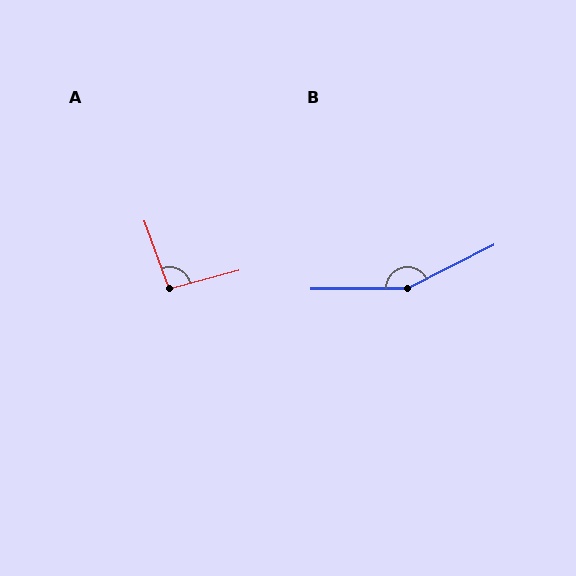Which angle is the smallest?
A, at approximately 95 degrees.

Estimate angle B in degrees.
Approximately 153 degrees.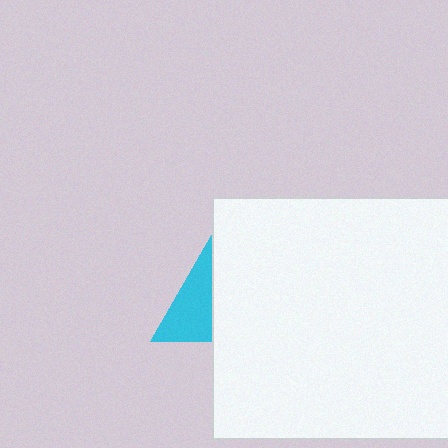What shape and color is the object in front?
The object in front is a white square.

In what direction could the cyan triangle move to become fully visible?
The cyan triangle could move left. That would shift it out from behind the white square entirely.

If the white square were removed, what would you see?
You would see the complete cyan triangle.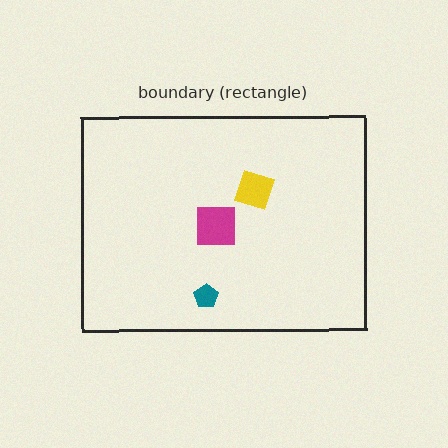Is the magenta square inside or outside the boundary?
Inside.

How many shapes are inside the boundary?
3 inside, 0 outside.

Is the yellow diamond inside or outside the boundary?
Inside.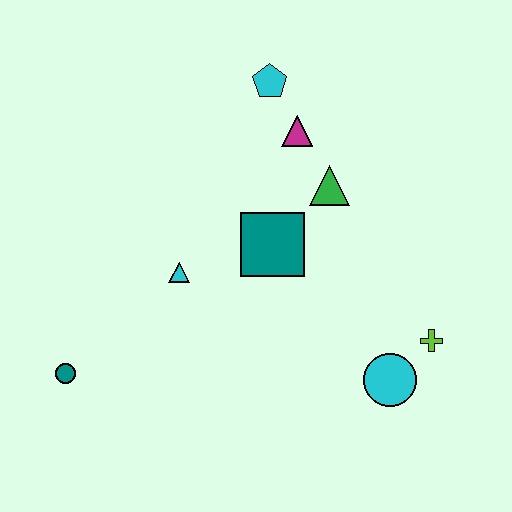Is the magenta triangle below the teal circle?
No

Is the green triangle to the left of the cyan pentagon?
No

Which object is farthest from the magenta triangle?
The teal circle is farthest from the magenta triangle.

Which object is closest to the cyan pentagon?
The magenta triangle is closest to the cyan pentagon.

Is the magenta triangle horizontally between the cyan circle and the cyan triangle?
Yes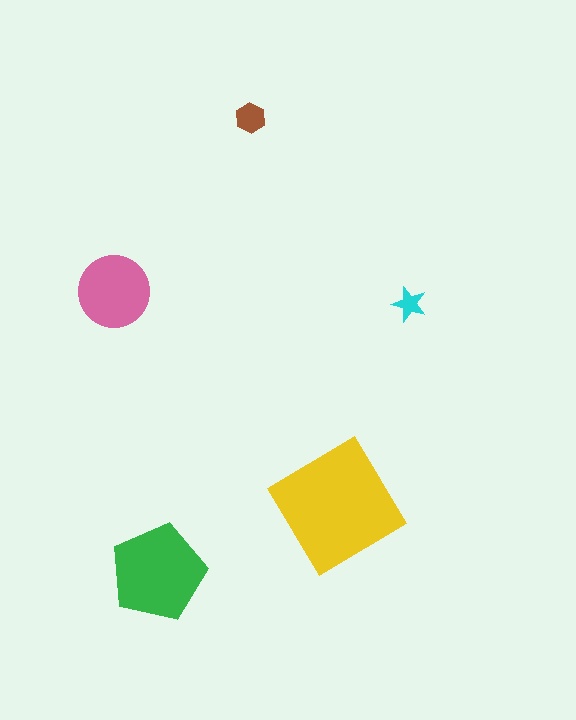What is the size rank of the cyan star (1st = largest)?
5th.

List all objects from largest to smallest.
The yellow diamond, the green pentagon, the pink circle, the brown hexagon, the cyan star.